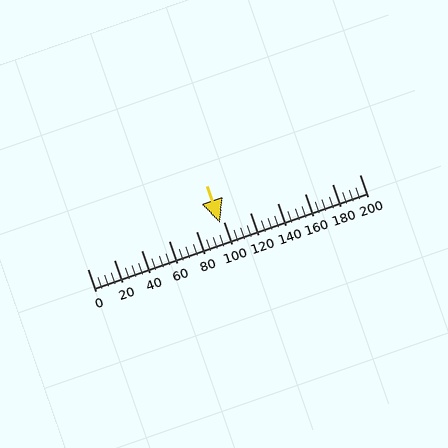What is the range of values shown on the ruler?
The ruler shows values from 0 to 200.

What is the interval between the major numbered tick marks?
The major tick marks are spaced 20 units apart.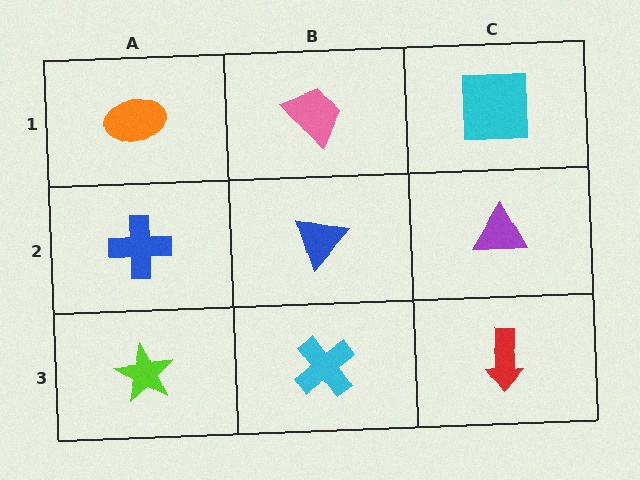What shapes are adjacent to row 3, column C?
A purple triangle (row 2, column C), a cyan cross (row 3, column B).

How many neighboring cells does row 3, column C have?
2.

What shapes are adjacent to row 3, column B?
A blue triangle (row 2, column B), a lime star (row 3, column A), a red arrow (row 3, column C).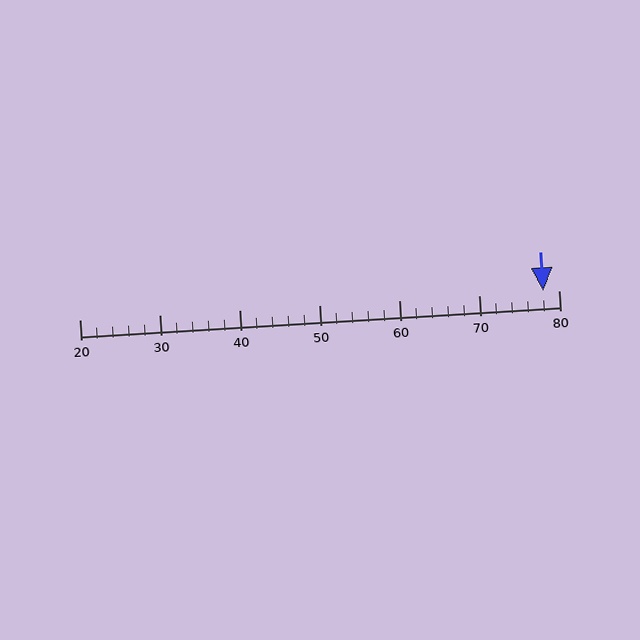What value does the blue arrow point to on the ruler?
The blue arrow points to approximately 78.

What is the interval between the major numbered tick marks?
The major tick marks are spaced 10 units apart.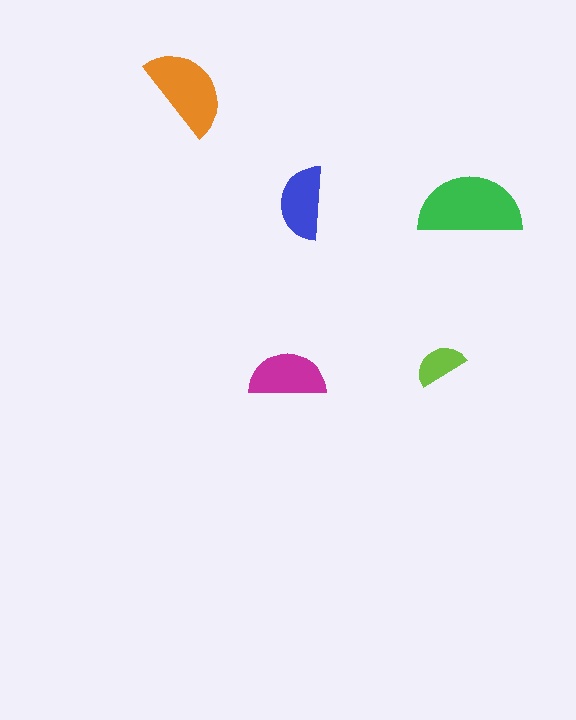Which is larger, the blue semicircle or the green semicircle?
The green one.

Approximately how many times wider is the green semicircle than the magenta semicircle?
About 1.5 times wider.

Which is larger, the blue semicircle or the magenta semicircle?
The magenta one.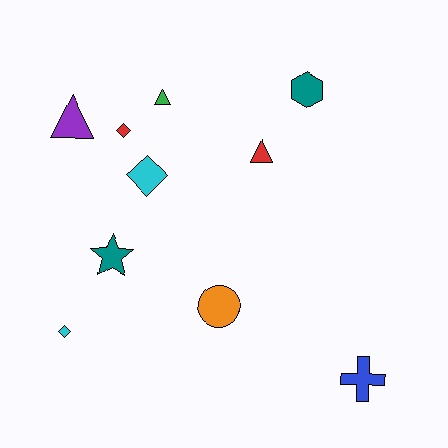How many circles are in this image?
There is 1 circle.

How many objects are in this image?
There are 10 objects.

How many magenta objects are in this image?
There are no magenta objects.